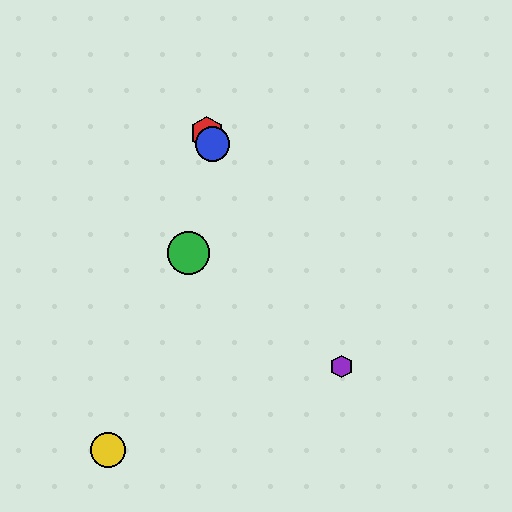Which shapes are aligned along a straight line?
The red hexagon, the blue circle, the purple hexagon are aligned along a straight line.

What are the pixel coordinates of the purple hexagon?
The purple hexagon is at (341, 367).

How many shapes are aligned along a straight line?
3 shapes (the red hexagon, the blue circle, the purple hexagon) are aligned along a straight line.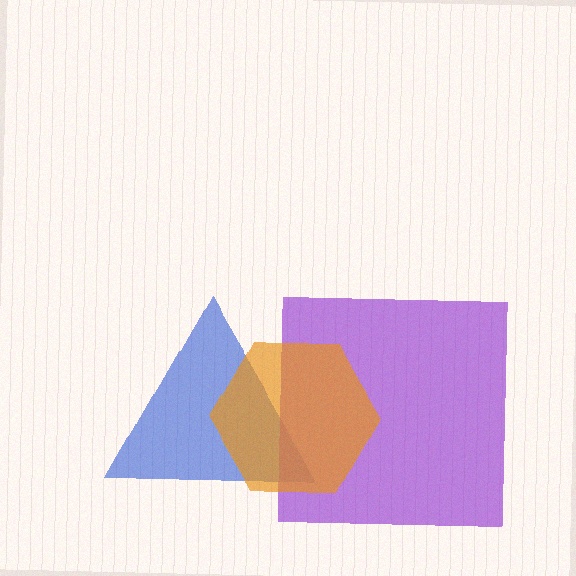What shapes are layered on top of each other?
The layered shapes are: a blue triangle, a purple square, an orange hexagon.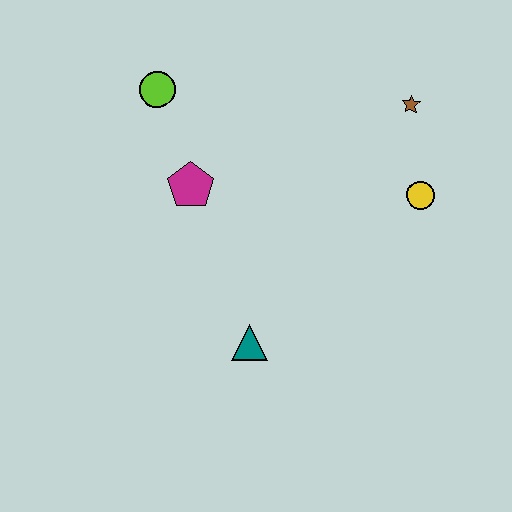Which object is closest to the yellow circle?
The brown star is closest to the yellow circle.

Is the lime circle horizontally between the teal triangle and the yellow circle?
No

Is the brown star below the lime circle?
Yes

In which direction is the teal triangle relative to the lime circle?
The teal triangle is below the lime circle.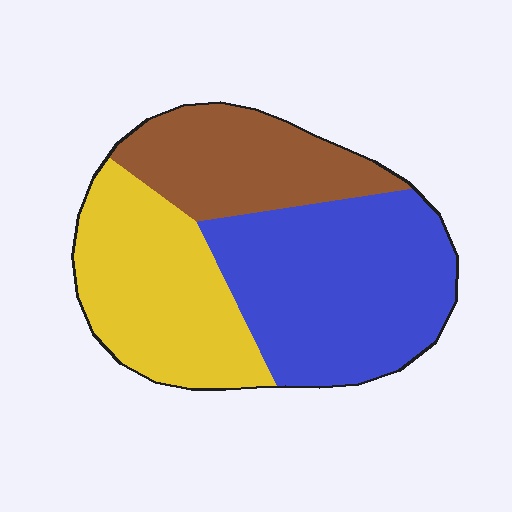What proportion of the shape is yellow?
Yellow covers about 30% of the shape.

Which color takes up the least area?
Brown, at roughly 25%.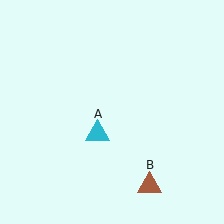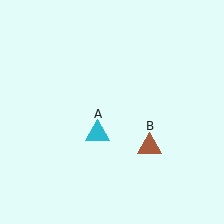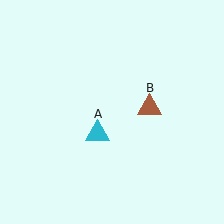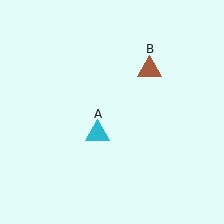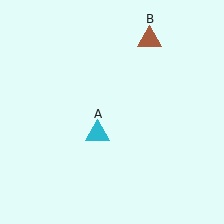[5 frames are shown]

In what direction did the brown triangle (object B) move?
The brown triangle (object B) moved up.